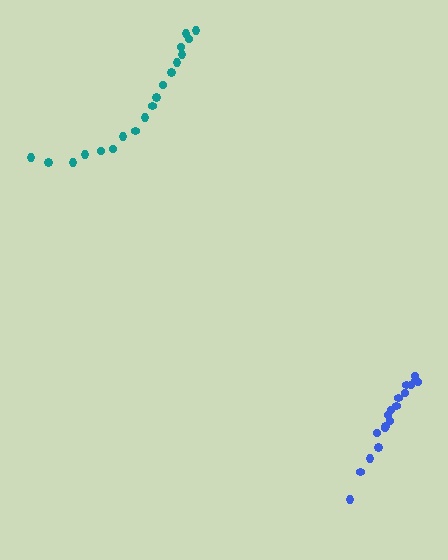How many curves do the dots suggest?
There are 2 distinct paths.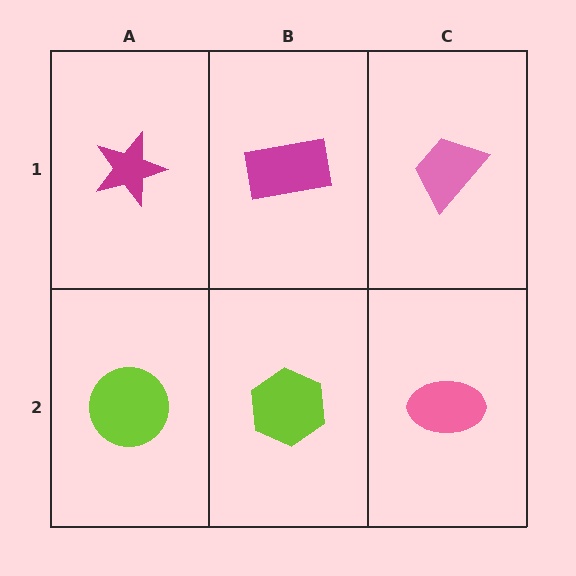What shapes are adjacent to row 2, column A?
A magenta star (row 1, column A), a lime hexagon (row 2, column B).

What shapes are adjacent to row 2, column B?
A magenta rectangle (row 1, column B), a lime circle (row 2, column A), a pink ellipse (row 2, column C).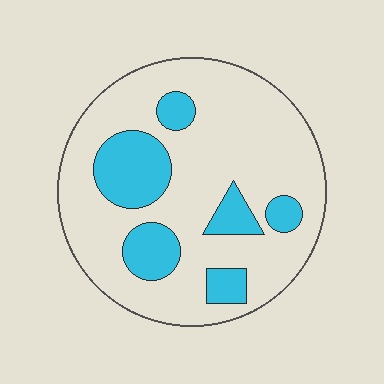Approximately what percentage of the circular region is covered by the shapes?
Approximately 25%.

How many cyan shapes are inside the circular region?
6.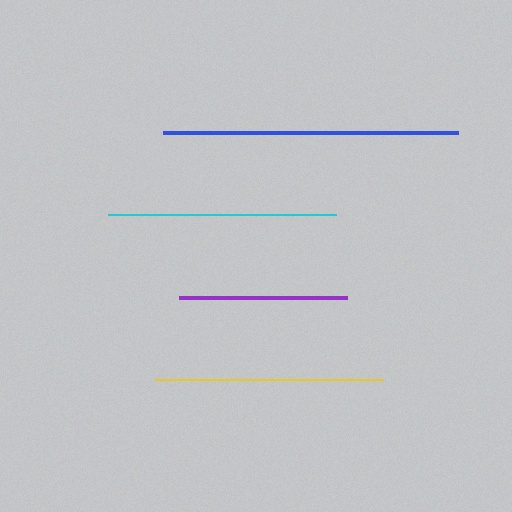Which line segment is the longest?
The blue line is the longest at approximately 295 pixels.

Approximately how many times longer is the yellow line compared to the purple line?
The yellow line is approximately 1.4 times the length of the purple line.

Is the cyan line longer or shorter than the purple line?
The cyan line is longer than the purple line.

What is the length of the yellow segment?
The yellow segment is approximately 228 pixels long.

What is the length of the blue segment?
The blue segment is approximately 295 pixels long.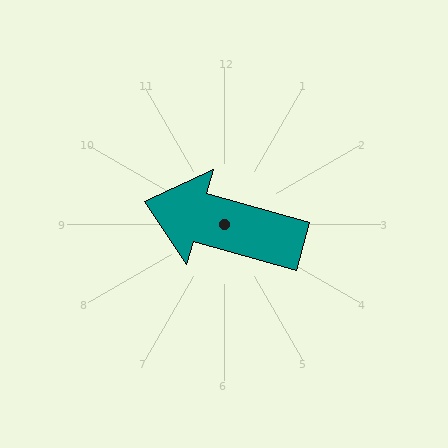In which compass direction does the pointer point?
West.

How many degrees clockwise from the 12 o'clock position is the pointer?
Approximately 286 degrees.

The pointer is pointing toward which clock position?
Roughly 10 o'clock.